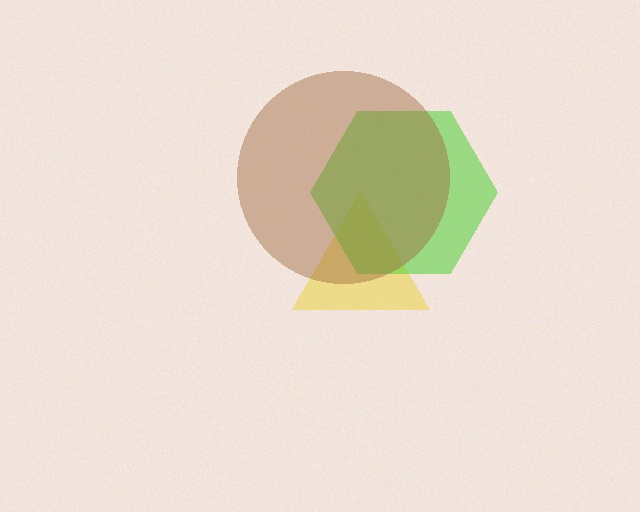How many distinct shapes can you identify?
There are 3 distinct shapes: a yellow triangle, a lime hexagon, a brown circle.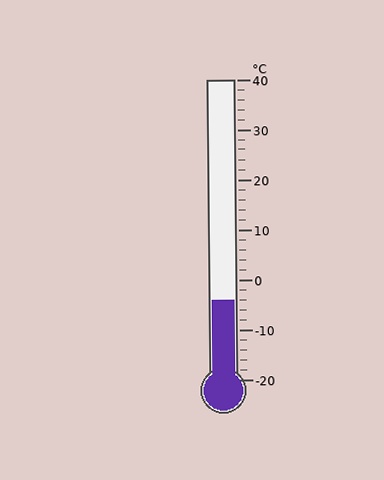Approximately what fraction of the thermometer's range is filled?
The thermometer is filled to approximately 25% of its range.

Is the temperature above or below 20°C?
The temperature is below 20°C.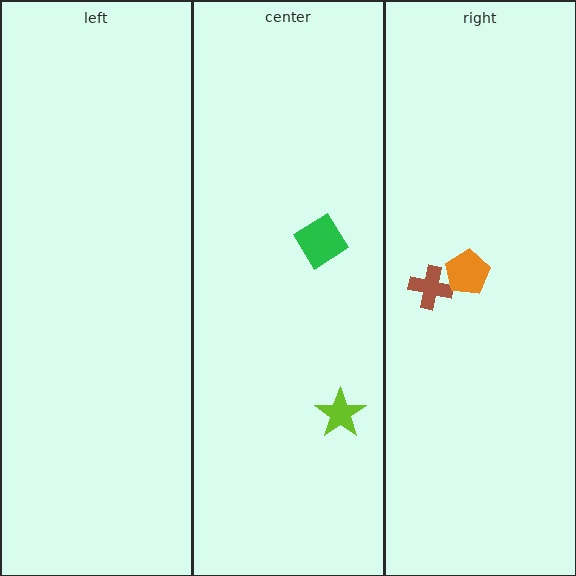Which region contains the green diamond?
The center region.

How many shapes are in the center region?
2.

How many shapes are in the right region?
2.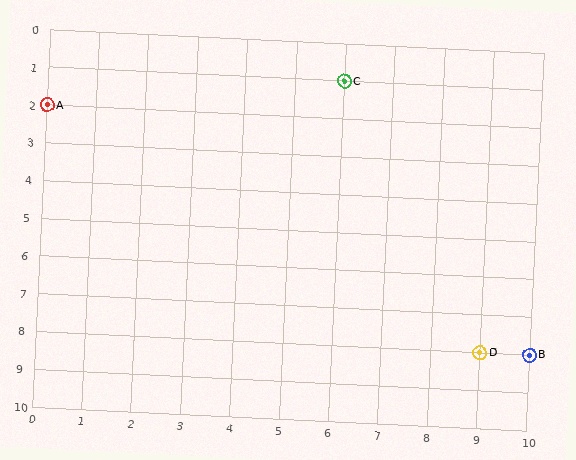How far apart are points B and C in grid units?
Points B and C are 4 columns and 7 rows apart (about 8.1 grid units diagonally).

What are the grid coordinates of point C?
Point C is at grid coordinates (6, 1).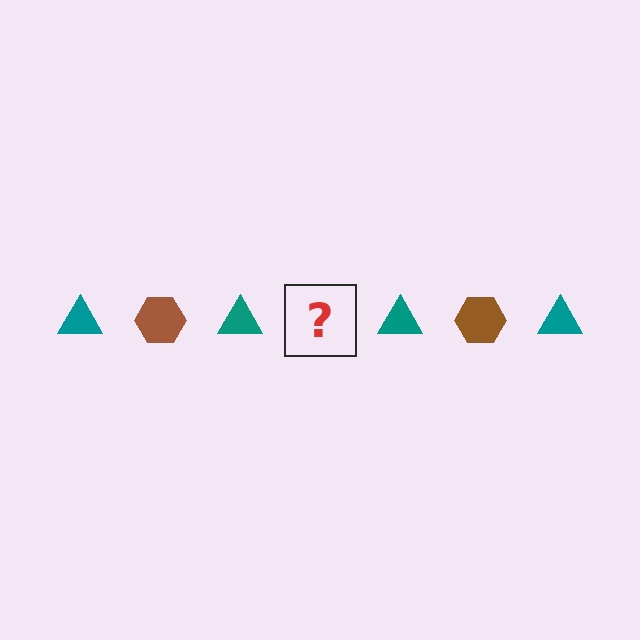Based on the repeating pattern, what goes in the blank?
The blank should be a brown hexagon.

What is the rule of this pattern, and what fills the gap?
The rule is that the pattern alternates between teal triangle and brown hexagon. The gap should be filled with a brown hexagon.